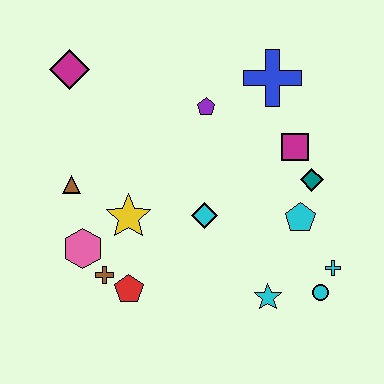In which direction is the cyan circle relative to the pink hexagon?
The cyan circle is to the right of the pink hexagon.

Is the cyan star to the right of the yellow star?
Yes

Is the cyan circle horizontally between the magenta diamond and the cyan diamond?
No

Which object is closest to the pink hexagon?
The brown cross is closest to the pink hexagon.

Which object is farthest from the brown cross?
The blue cross is farthest from the brown cross.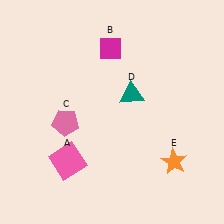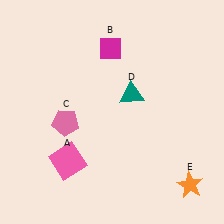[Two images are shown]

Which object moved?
The orange star (E) moved down.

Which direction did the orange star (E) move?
The orange star (E) moved down.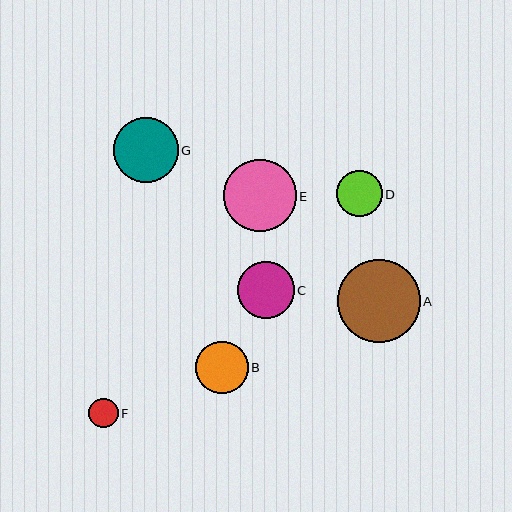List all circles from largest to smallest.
From largest to smallest: A, E, G, C, B, D, F.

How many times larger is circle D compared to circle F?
Circle D is approximately 1.5 times the size of circle F.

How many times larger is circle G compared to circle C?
Circle G is approximately 1.1 times the size of circle C.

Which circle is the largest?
Circle A is the largest with a size of approximately 83 pixels.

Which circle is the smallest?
Circle F is the smallest with a size of approximately 30 pixels.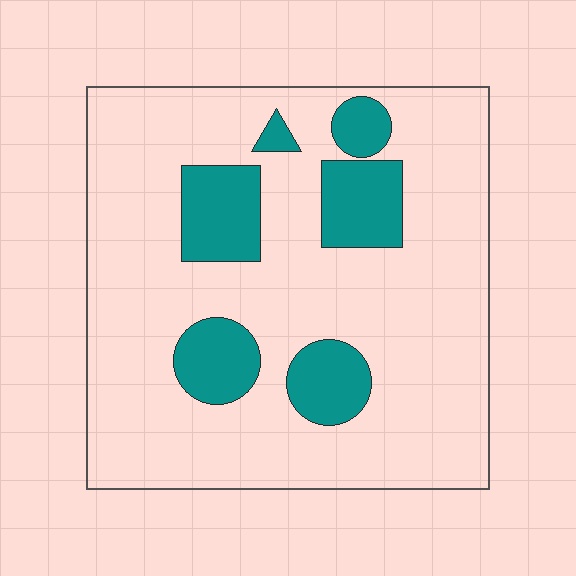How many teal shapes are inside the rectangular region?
6.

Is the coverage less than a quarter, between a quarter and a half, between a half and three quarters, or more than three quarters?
Less than a quarter.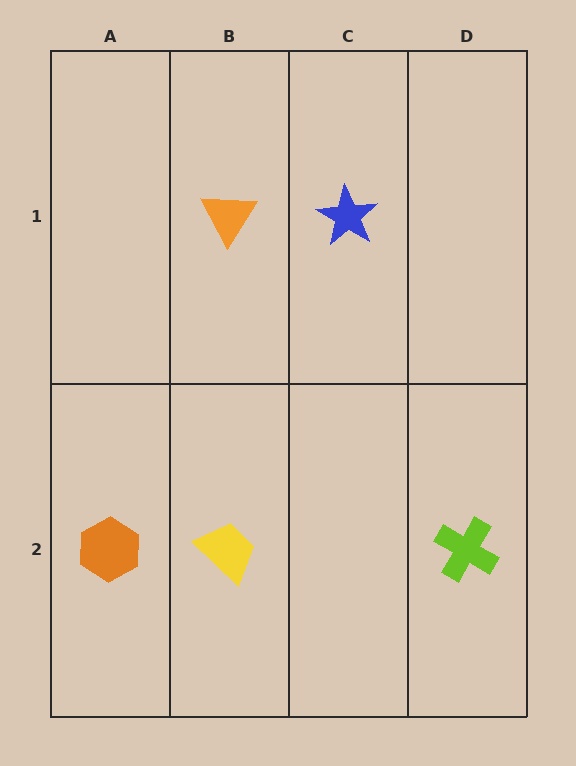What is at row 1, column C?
A blue star.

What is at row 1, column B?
An orange triangle.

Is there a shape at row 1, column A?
No, that cell is empty.